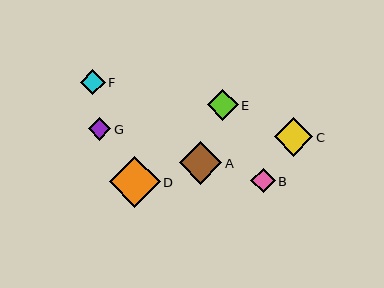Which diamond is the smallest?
Diamond G is the smallest with a size of approximately 22 pixels.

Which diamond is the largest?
Diamond D is the largest with a size of approximately 51 pixels.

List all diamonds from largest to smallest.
From largest to smallest: D, A, C, E, B, F, G.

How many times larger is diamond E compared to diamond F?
Diamond E is approximately 1.3 times the size of diamond F.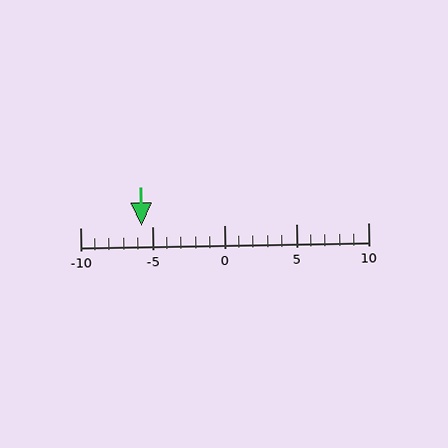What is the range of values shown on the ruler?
The ruler shows values from -10 to 10.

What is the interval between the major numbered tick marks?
The major tick marks are spaced 5 units apart.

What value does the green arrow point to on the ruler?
The green arrow points to approximately -6.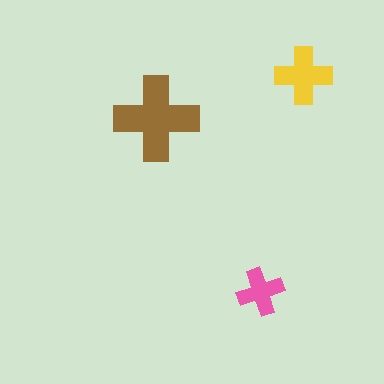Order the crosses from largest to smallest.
the brown one, the yellow one, the pink one.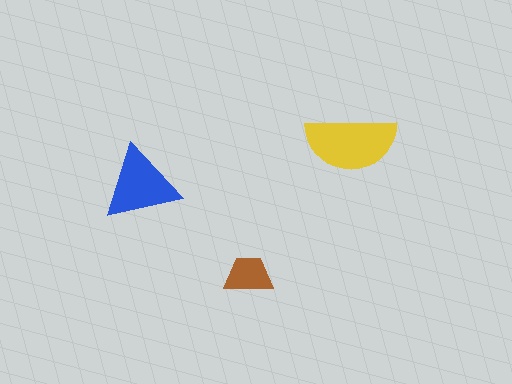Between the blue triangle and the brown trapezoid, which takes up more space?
The blue triangle.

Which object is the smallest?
The brown trapezoid.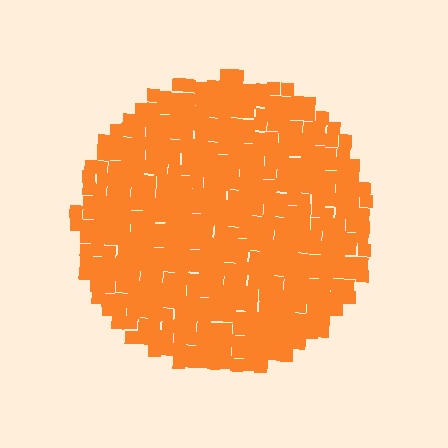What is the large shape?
The large shape is a circle.